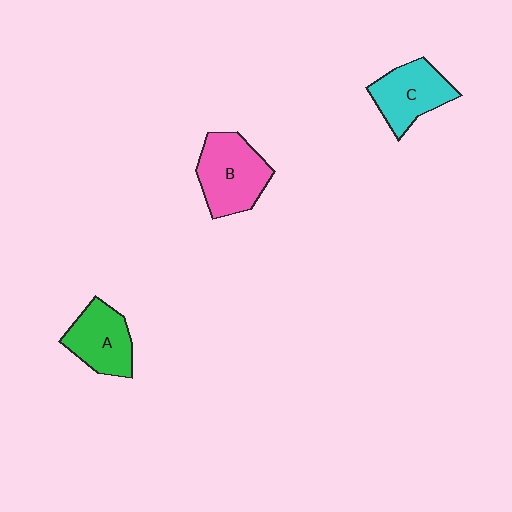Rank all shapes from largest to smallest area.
From largest to smallest: B (pink), C (cyan), A (green).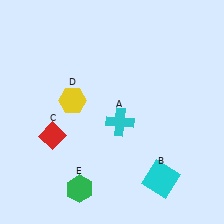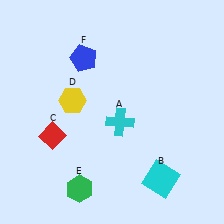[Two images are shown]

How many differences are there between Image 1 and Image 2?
There is 1 difference between the two images.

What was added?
A blue pentagon (F) was added in Image 2.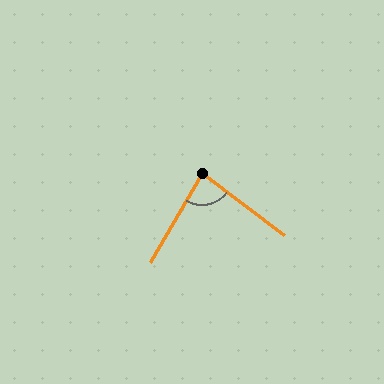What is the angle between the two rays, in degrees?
Approximately 83 degrees.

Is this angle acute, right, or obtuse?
It is acute.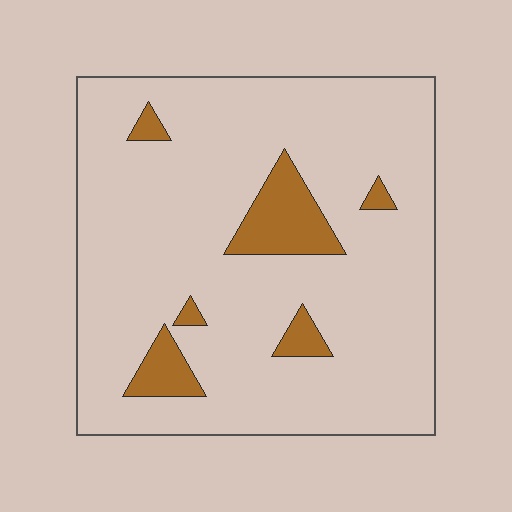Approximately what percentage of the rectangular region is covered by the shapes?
Approximately 10%.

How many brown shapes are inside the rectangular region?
6.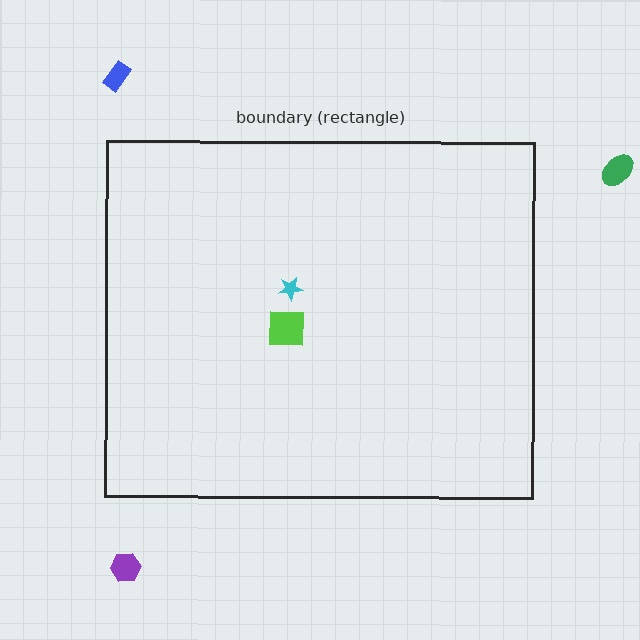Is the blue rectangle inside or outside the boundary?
Outside.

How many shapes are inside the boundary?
2 inside, 3 outside.